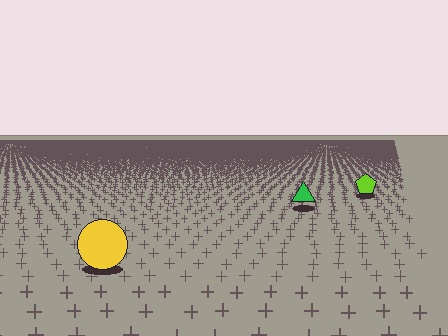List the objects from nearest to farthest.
From nearest to farthest: the yellow circle, the green triangle, the lime pentagon.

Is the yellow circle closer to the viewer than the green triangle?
Yes. The yellow circle is closer — you can tell from the texture gradient: the ground texture is coarser near it.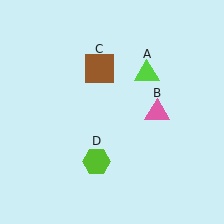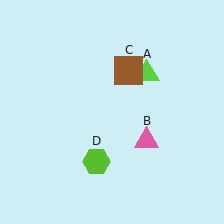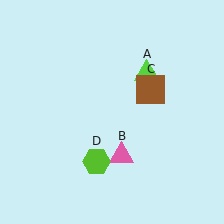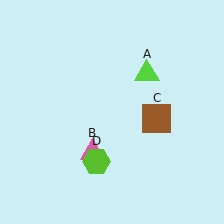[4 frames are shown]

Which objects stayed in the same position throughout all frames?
Lime triangle (object A) and lime hexagon (object D) remained stationary.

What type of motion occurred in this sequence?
The pink triangle (object B), brown square (object C) rotated clockwise around the center of the scene.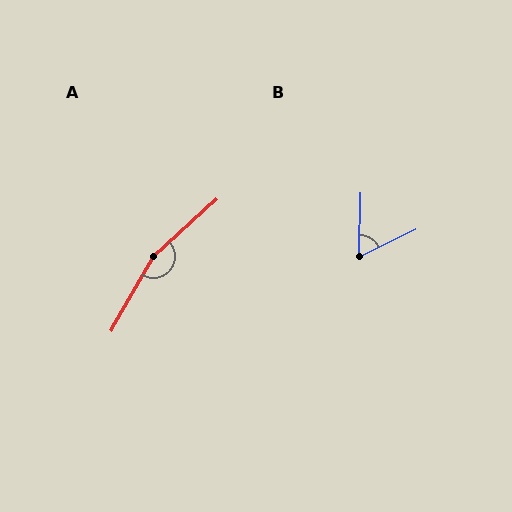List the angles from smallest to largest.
B (62°), A (162°).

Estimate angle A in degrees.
Approximately 162 degrees.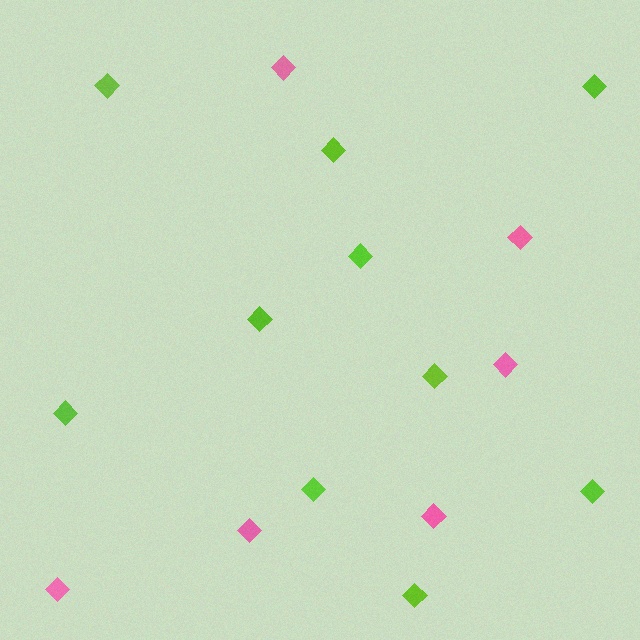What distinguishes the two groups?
There are 2 groups: one group of lime diamonds (10) and one group of pink diamonds (6).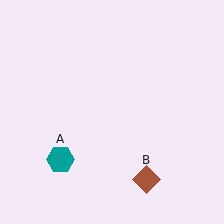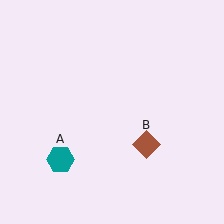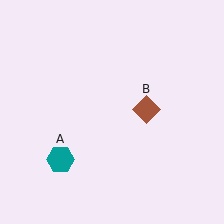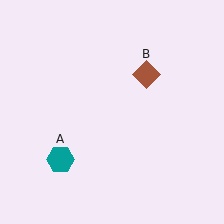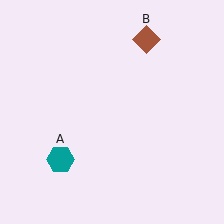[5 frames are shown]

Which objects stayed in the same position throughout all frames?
Teal hexagon (object A) remained stationary.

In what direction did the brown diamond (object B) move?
The brown diamond (object B) moved up.